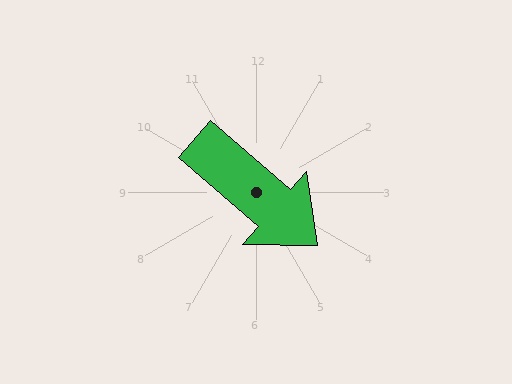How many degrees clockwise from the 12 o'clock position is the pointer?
Approximately 131 degrees.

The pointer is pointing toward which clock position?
Roughly 4 o'clock.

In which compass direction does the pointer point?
Southeast.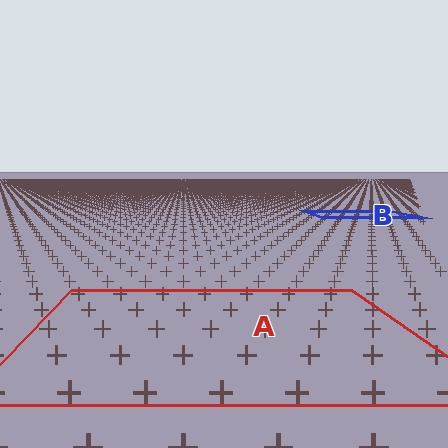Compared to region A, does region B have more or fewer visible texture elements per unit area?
Region B has more texture elements per unit area — they are packed more densely because it is farther away.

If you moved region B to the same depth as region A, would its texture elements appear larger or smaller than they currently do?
They would appear larger. At a closer depth, the same texture elements are projected at a bigger on-screen size.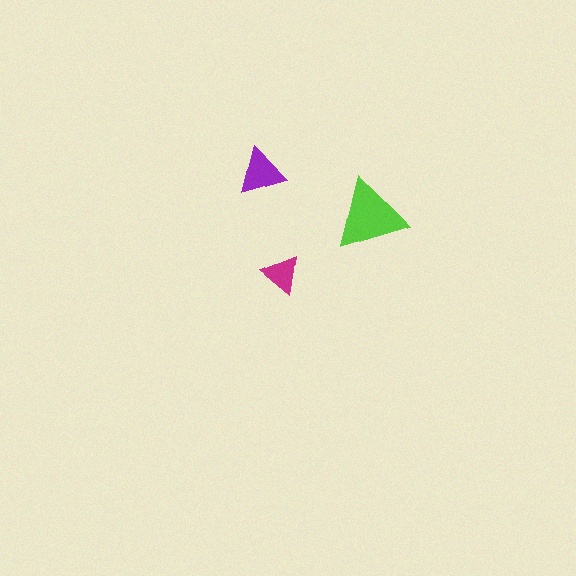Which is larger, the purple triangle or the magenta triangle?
The purple one.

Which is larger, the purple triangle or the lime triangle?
The lime one.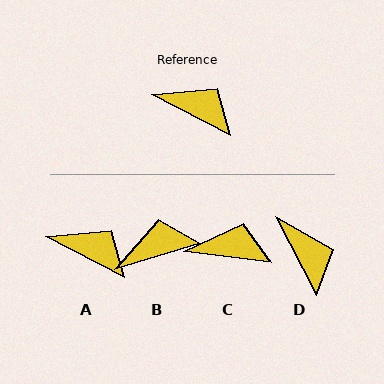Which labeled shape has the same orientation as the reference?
A.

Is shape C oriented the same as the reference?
No, it is off by about 21 degrees.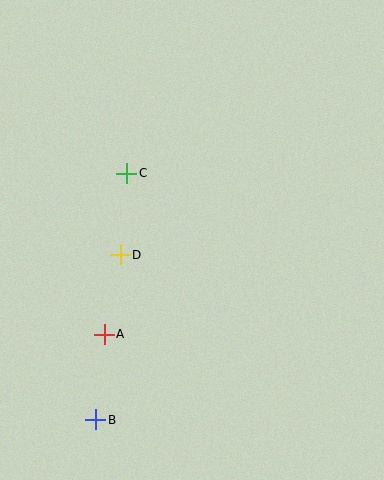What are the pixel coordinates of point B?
Point B is at (96, 420).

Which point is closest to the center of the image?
Point D at (120, 255) is closest to the center.